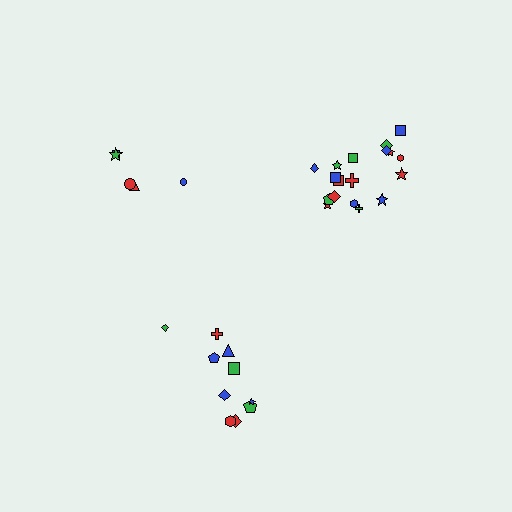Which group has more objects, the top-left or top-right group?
The top-right group.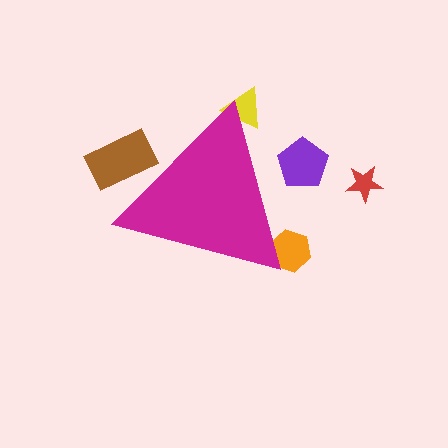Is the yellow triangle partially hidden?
Yes, the yellow triangle is partially hidden behind the magenta triangle.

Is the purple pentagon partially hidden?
Yes, the purple pentagon is partially hidden behind the magenta triangle.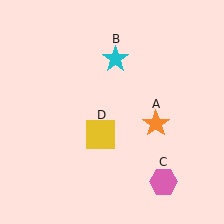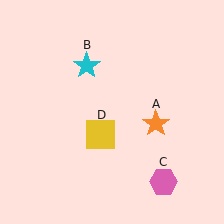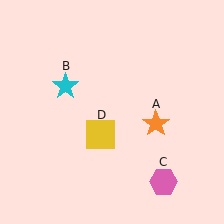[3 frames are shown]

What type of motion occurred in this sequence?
The cyan star (object B) rotated counterclockwise around the center of the scene.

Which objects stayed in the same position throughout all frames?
Orange star (object A) and pink hexagon (object C) and yellow square (object D) remained stationary.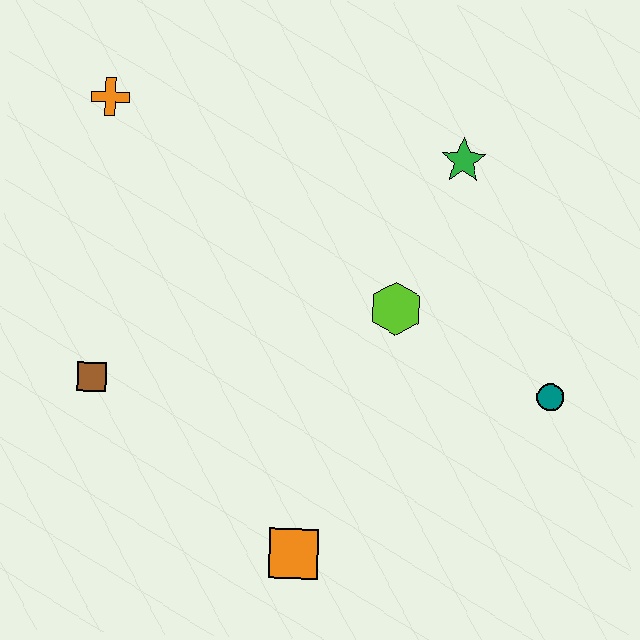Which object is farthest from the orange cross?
The teal circle is farthest from the orange cross.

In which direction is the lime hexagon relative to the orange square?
The lime hexagon is above the orange square.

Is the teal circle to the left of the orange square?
No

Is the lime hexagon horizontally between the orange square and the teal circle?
Yes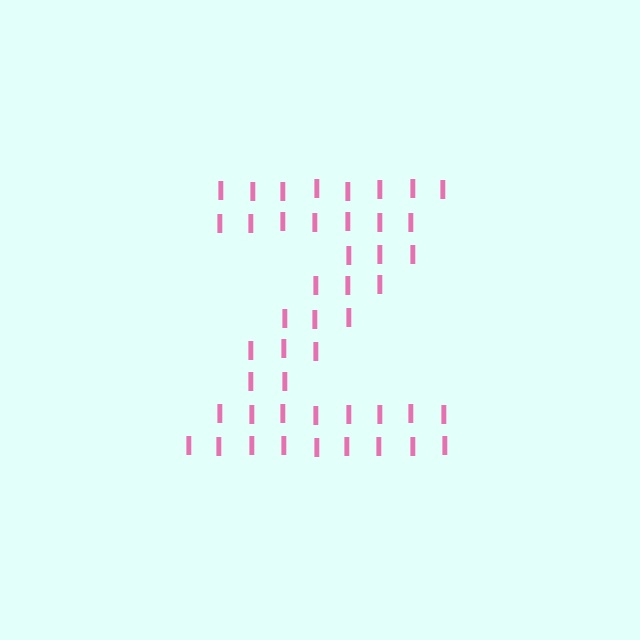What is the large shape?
The large shape is the letter Z.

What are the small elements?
The small elements are letter I's.